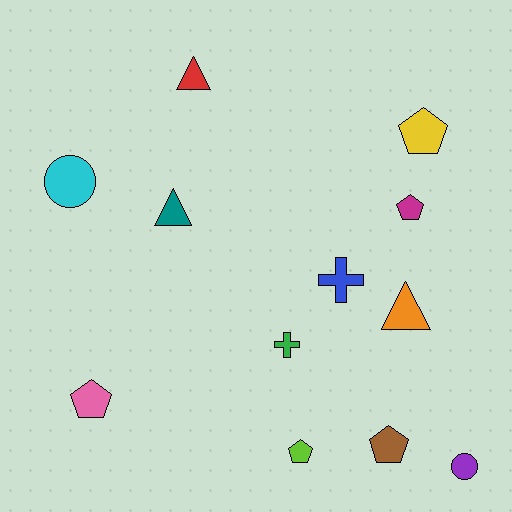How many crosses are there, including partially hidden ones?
There are 2 crosses.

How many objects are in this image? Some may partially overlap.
There are 12 objects.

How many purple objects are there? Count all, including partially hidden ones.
There is 1 purple object.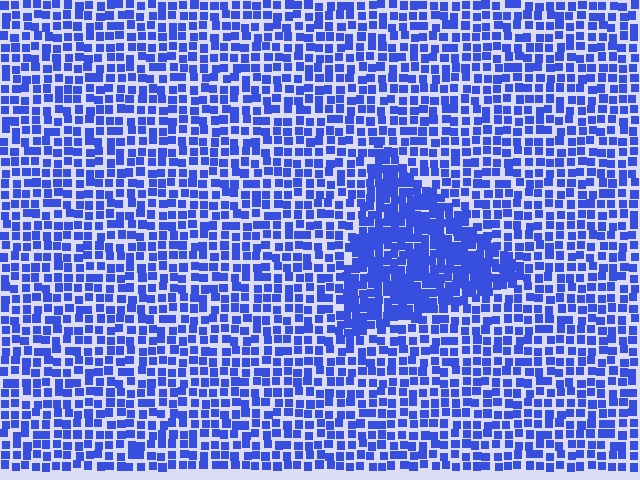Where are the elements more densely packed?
The elements are more densely packed inside the triangle boundary.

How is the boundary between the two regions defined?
The boundary is defined by a change in element density (approximately 1.8x ratio). All elements are the same color, size, and shape.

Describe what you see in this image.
The image contains small blue elements arranged at two different densities. A triangle-shaped region is visible where the elements are more densely packed than the surrounding area.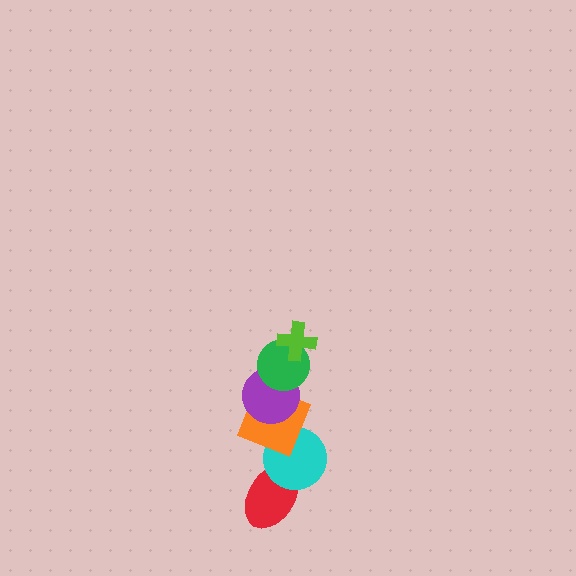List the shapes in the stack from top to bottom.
From top to bottom: the lime cross, the green circle, the purple circle, the orange square, the cyan circle, the red ellipse.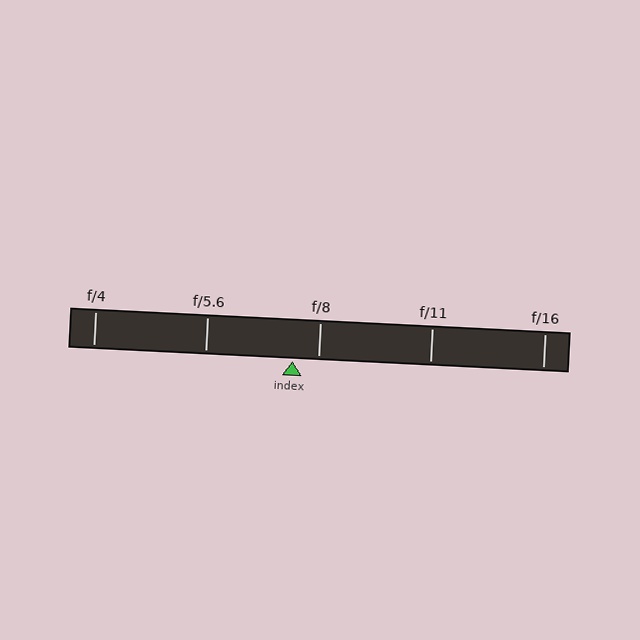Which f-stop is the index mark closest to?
The index mark is closest to f/8.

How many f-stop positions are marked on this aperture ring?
There are 5 f-stop positions marked.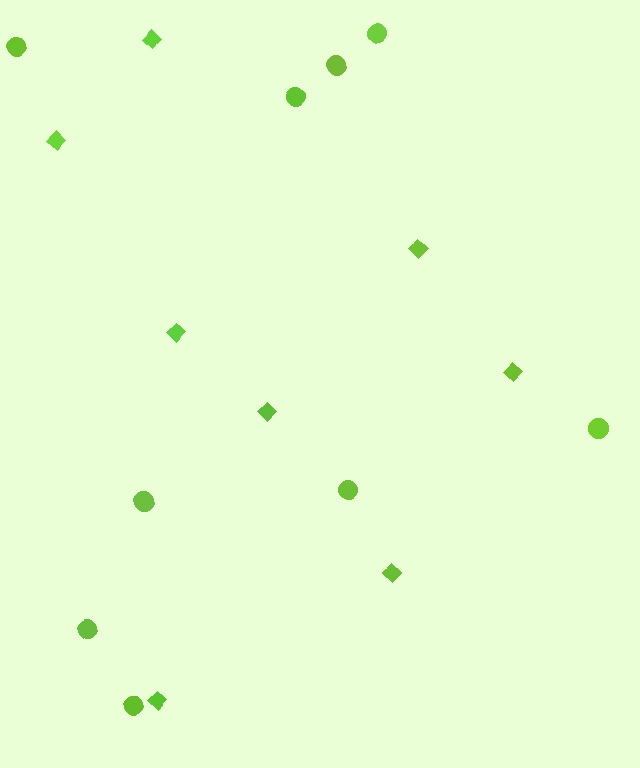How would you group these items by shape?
There are 2 groups: one group of diamonds (8) and one group of circles (9).